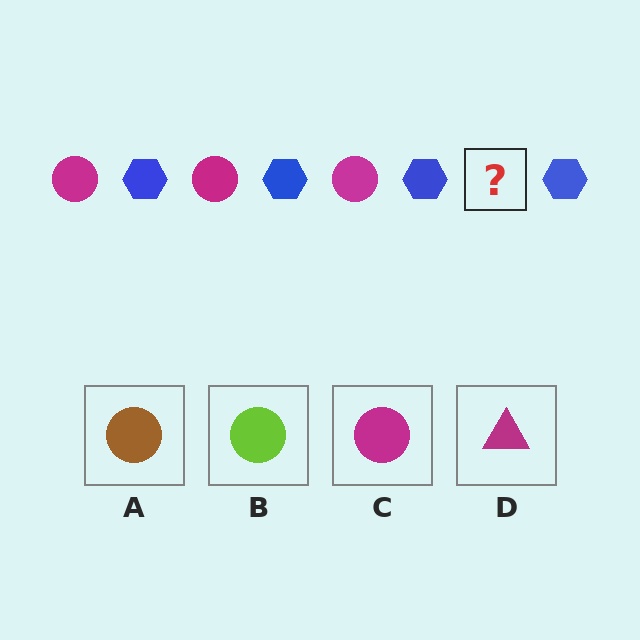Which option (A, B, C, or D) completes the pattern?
C.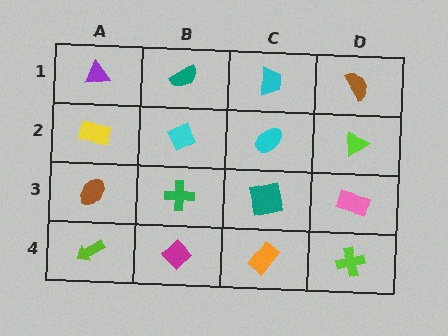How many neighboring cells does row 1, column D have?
2.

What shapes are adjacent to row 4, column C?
A teal square (row 3, column C), a magenta diamond (row 4, column B), a lime cross (row 4, column D).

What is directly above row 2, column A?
A purple triangle.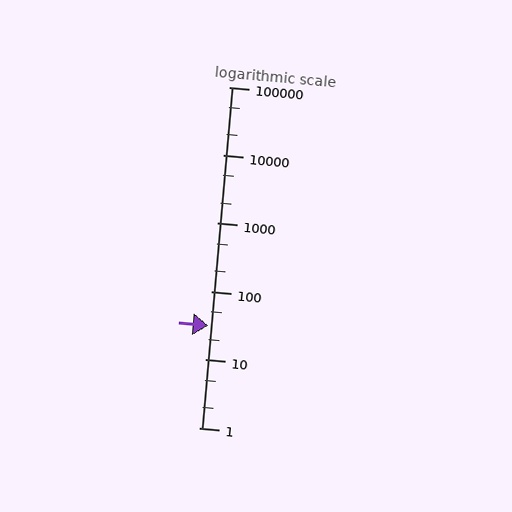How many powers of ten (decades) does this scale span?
The scale spans 5 decades, from 1 to 100000.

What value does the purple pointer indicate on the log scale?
The pointer indicates approximately 31.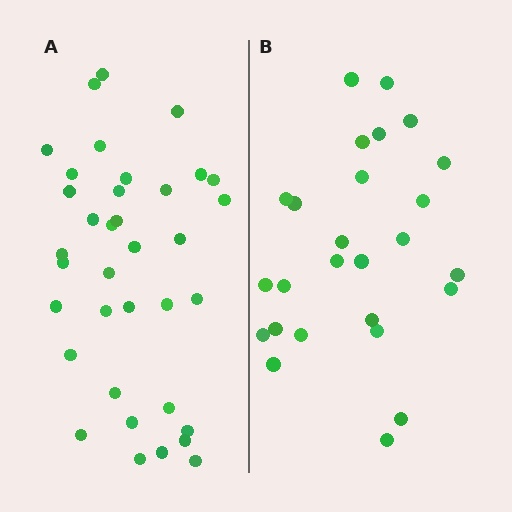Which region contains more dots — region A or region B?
Region A (the left region) has more dots.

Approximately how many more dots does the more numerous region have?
Region A has roughly 10 or so more dots than region B.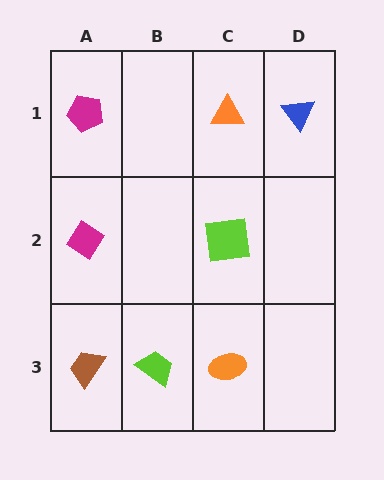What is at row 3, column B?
A lime trapezoid.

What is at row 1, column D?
A blue triangle.